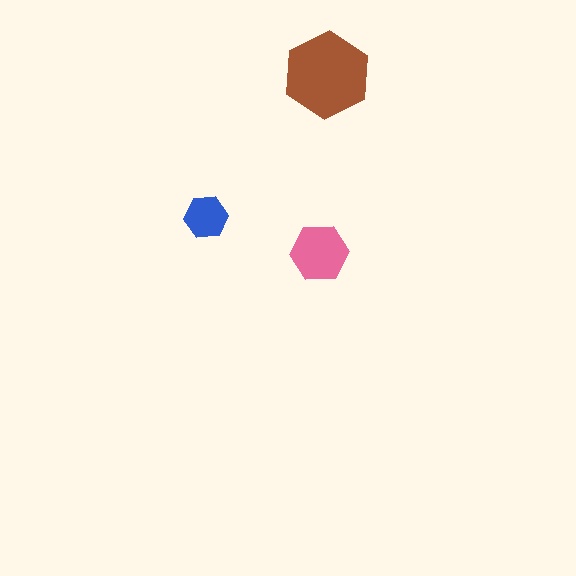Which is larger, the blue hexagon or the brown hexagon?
The brown one.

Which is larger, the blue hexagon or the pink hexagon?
The pink one.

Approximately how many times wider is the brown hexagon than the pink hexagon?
About 1.5 times wider.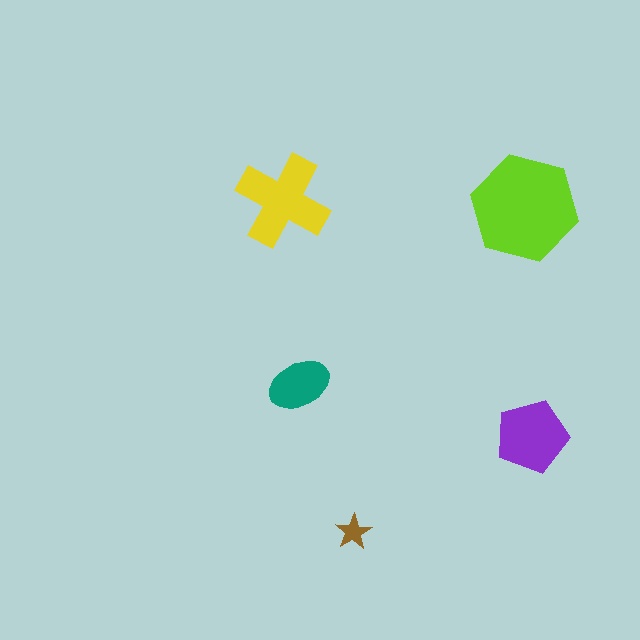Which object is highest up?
The yellow cross is topmost.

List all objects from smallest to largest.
The brown star, the teal ellipse, the purple pentagon, the yellow cross, the lime hexagon.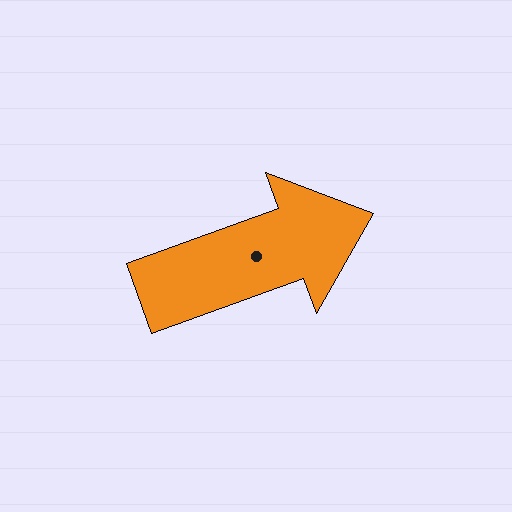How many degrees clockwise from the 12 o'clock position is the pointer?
Approximately 70 degrees.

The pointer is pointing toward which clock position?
Roughly 2 o'clock.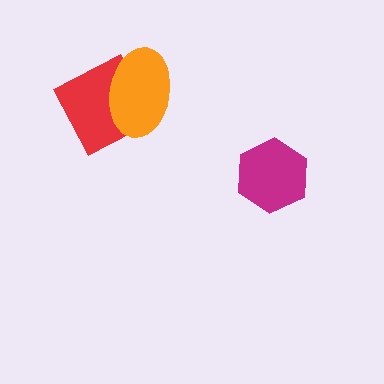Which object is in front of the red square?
The orange ellipse is in front of the red square.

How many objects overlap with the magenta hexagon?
0 objects overlap with the magenta hexagon.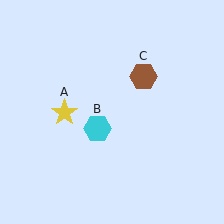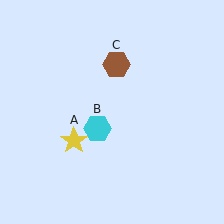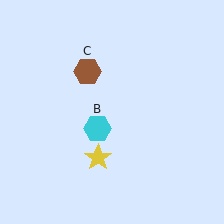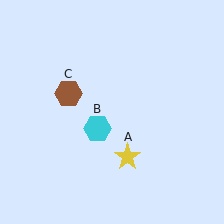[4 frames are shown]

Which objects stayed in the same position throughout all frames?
Cyan hexagon (object B) remained stationary.